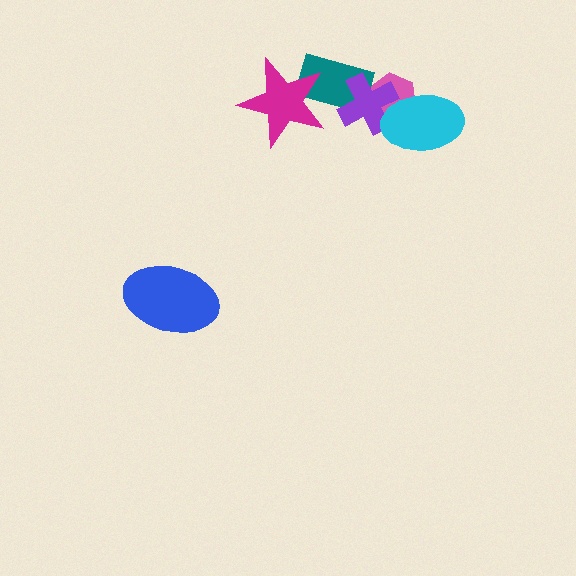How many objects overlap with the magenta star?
1 object overlaps with the magenta star.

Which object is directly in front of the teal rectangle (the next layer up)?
The purple cross is directly in front of the teal rectangle.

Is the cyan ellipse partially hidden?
No, no other shape covers it.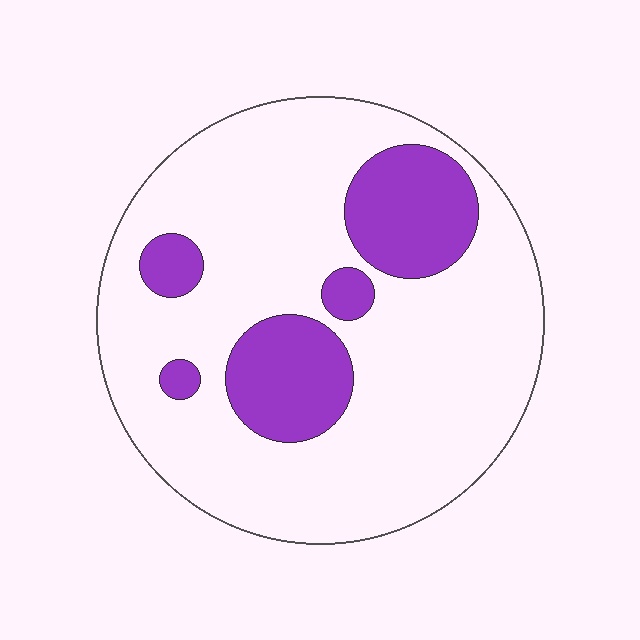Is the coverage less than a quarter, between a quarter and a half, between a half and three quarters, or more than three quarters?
Less than a quarter.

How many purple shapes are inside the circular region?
5.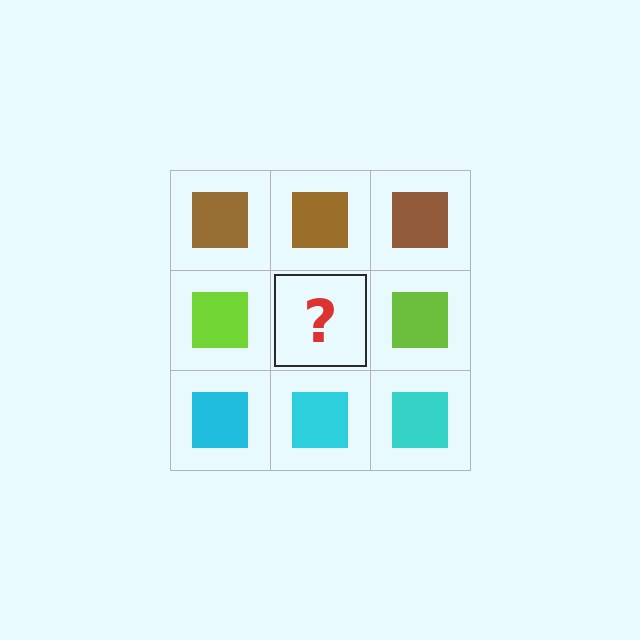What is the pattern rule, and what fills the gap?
The rule is that each row has a consistent color. The gap should be filled with a lime square.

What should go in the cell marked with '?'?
The missing cell should contain a lime square.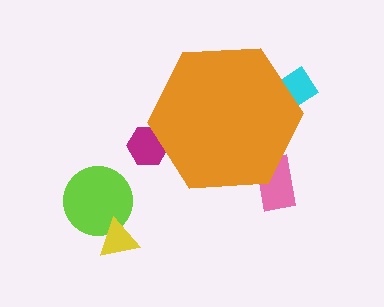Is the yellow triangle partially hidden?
No, the yellow triangle is fully visible.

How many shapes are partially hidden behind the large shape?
3 shapes are partially hidden.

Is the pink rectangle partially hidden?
Yes, the pink rectangle is partially hidden behind the orange hexagon.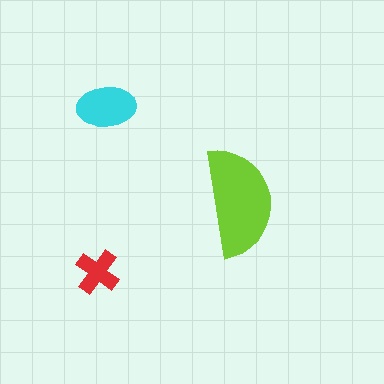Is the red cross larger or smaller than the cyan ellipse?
Smaller.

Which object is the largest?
The lime semicircle.